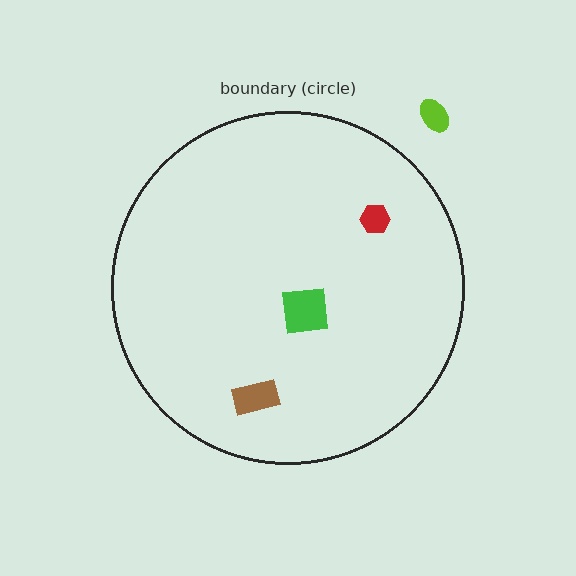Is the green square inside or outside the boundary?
Inside.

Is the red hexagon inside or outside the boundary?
Inside.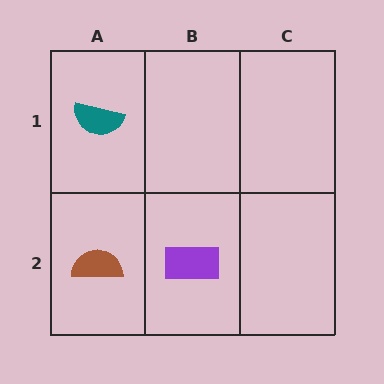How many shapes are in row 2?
2 shapes.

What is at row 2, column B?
A purple rectangle.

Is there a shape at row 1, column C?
No, that cell is empty.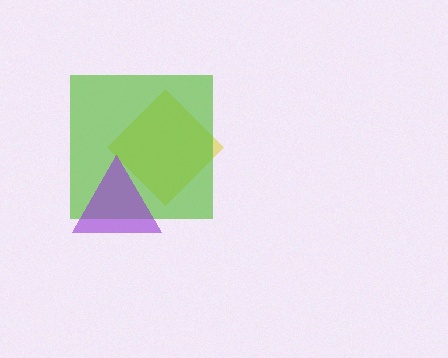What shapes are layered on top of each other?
The layered shapes are: a yellow diamond, a lime square, a purple triangle.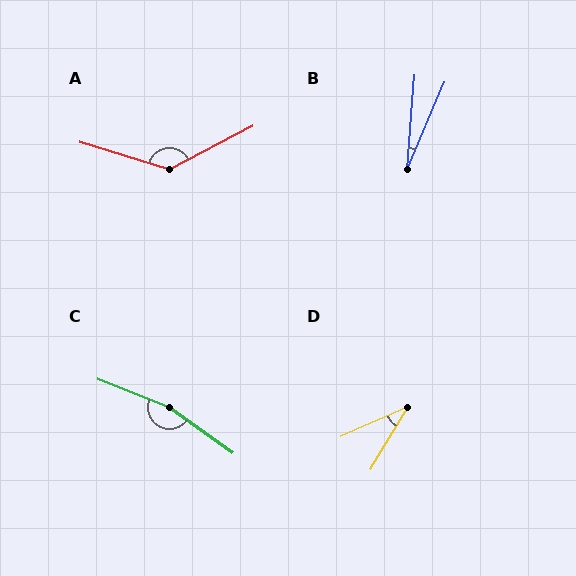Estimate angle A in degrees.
Approximately 136 degrees.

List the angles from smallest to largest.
B (19°), D (35°), A (136°), C (166°).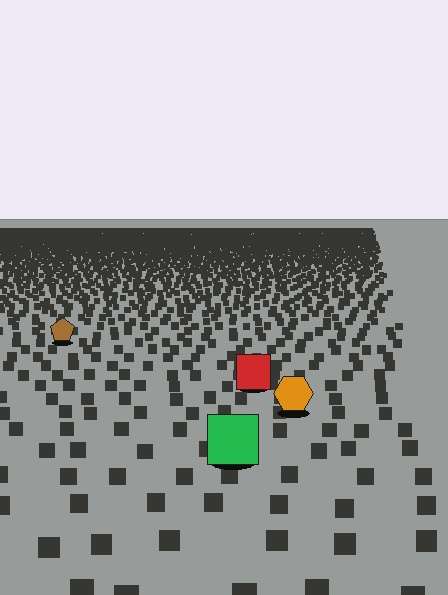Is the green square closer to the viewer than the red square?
Yes. The green square is closer — you can tell from the texture gradient: the ground texture is coarser near it.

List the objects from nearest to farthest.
From nearest to farthest: the green square, the orange hexagon, the red square, the brown pentagon.